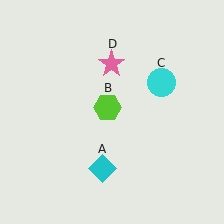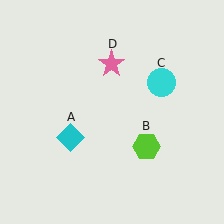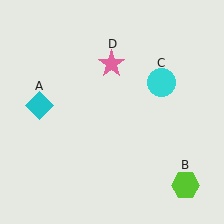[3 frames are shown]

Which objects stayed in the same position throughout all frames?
Cyan circle (object C) and pink star (object D) remained stationary.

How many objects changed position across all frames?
2 objects changed position: cyan diamond (object A), lime hexagon (object B).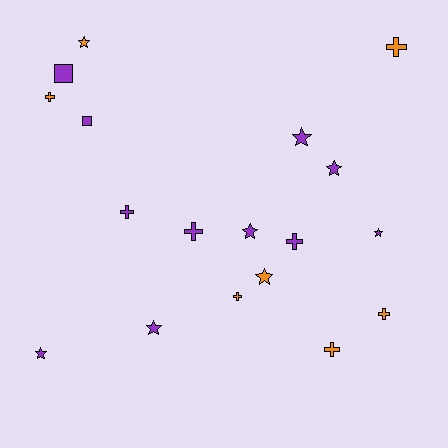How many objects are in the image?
There are 18 objects.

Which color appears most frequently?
Purple, with 11 objects.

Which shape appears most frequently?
Cross, with 8 objects.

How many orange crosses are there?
There are 5 orange crosses.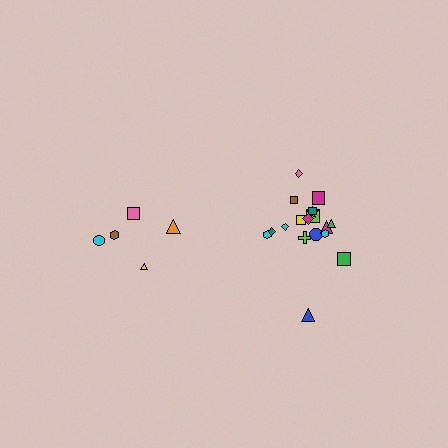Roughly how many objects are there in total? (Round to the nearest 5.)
Roughly 25 objects in total.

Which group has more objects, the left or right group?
The right group.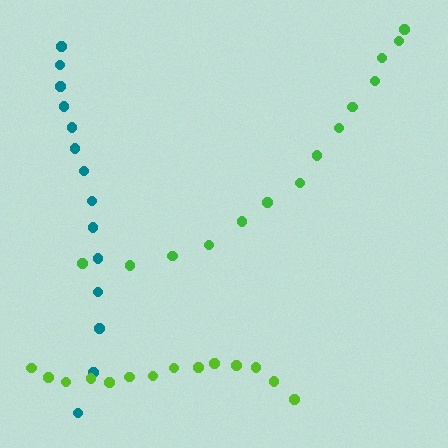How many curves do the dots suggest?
There are 3 distinct paths.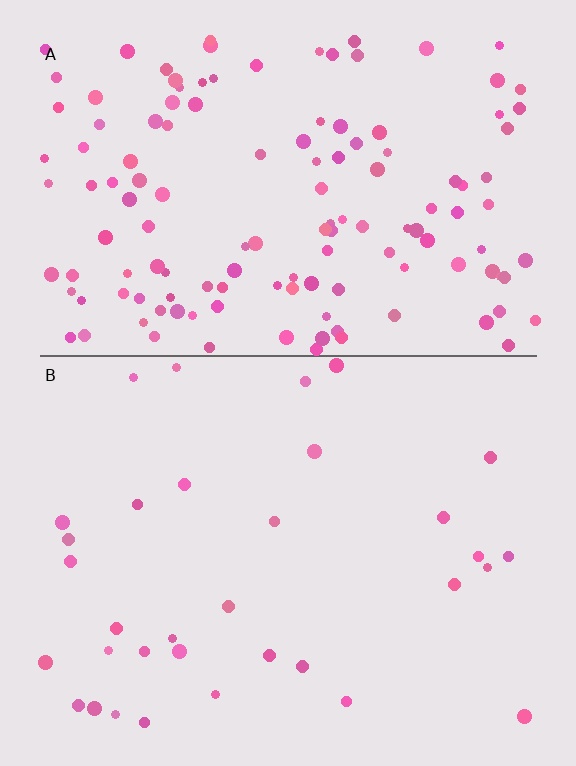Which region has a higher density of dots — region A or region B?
A (the top).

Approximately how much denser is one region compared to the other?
Approximately 4.1× — region A over region B.